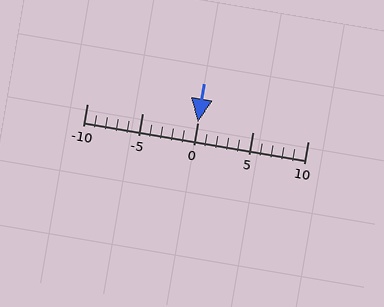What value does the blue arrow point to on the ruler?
The blue arrow points to approximately 0.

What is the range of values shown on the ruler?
The ruler shows values from -10 to 10.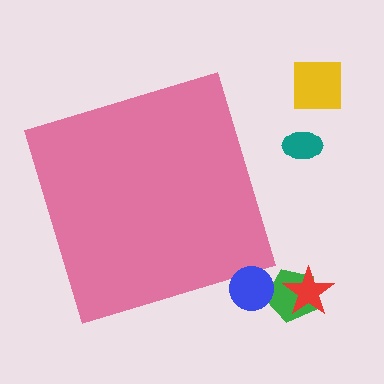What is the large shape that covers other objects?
A pink square.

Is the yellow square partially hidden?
No, the yellow square is fully visible.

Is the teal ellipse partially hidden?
No, the teal ellipse is fully visible.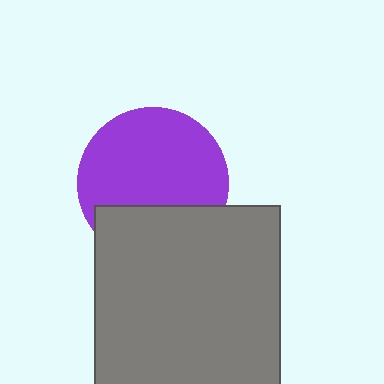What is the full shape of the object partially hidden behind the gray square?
The partially hidden object is a purple circle.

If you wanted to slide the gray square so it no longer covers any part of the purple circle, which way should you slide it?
Slide it down — that is the most direct way to separate the two shapes.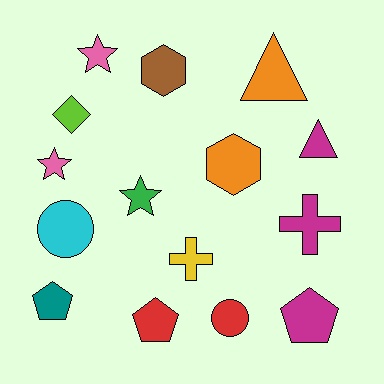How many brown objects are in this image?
There is 1 brown object.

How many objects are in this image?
There are 15 objects.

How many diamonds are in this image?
There is 1 diamond.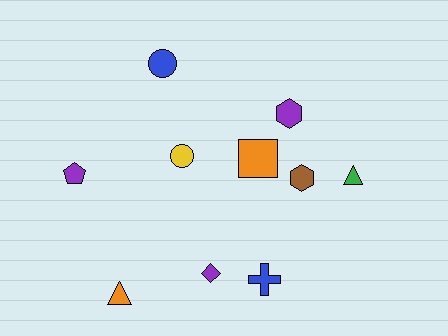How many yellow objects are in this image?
There is 1 yellow object.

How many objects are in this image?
There are 10 objects.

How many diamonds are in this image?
There is 1 diamond.